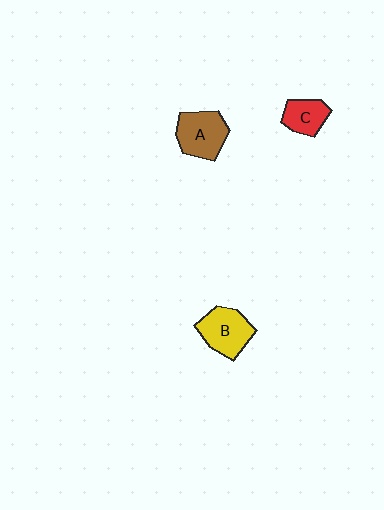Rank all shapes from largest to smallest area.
From largest to smallest: A (brown), B (yellow), C (red).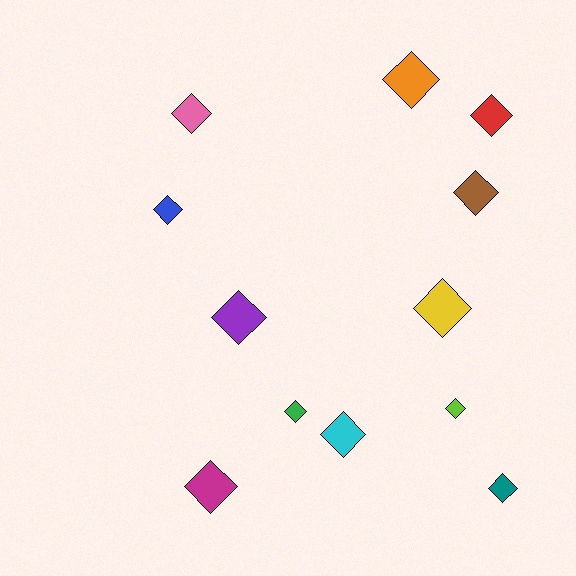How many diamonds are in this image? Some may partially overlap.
There are 12 diamonds.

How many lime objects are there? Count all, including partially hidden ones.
There is 1 lime object.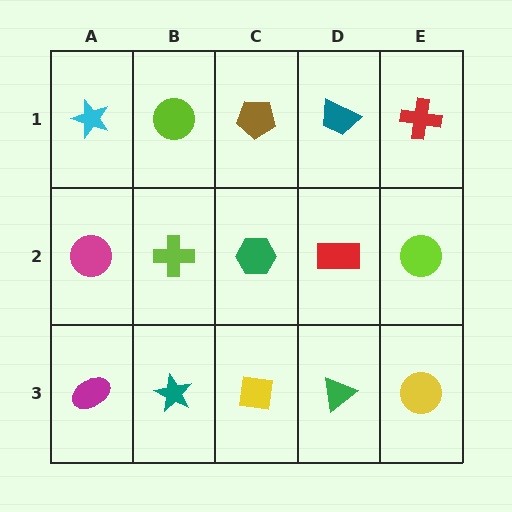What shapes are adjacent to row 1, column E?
A lime circle (row 2, column E), a teal trapezoid (row 1, column D).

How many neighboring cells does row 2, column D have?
4.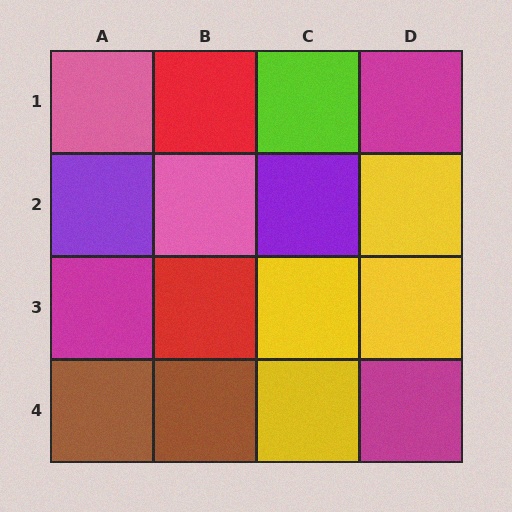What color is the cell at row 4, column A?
Brown.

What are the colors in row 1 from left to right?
Pink, red, lime, magenta.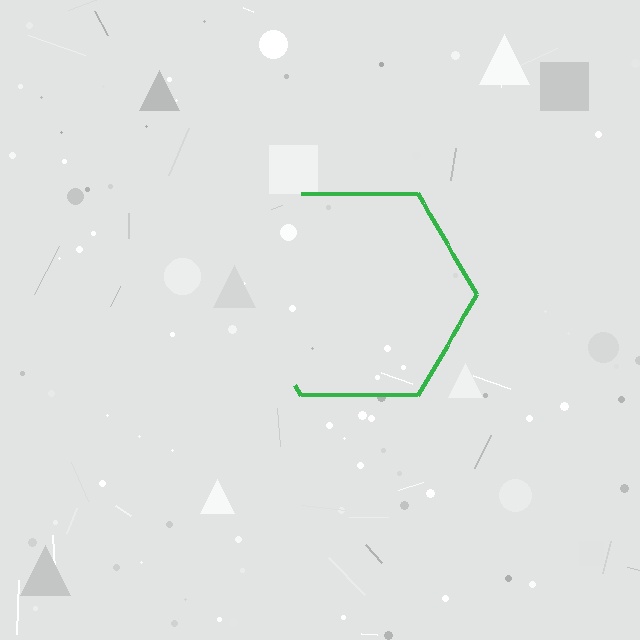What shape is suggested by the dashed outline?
The dashed outline suggests a hexagon.